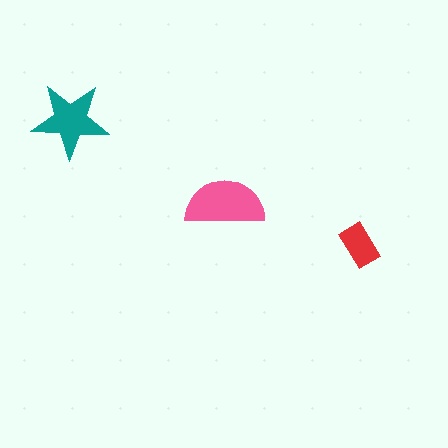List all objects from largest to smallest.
The pink semicircle, the teal star, the red rectangle.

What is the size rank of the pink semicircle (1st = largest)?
1st.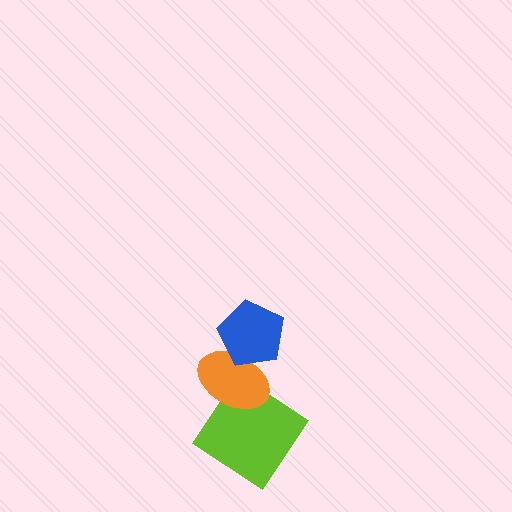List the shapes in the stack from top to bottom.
From top to bottom: the blue pentagon, the orange ellipse, the lime diamond.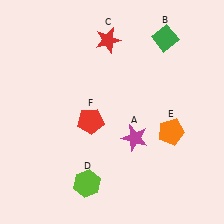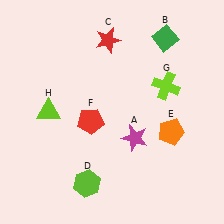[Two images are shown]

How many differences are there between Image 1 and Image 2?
There are 2 differences between the two images.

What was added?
A lime cross (G), a lime triangle (H) were added in Image 2.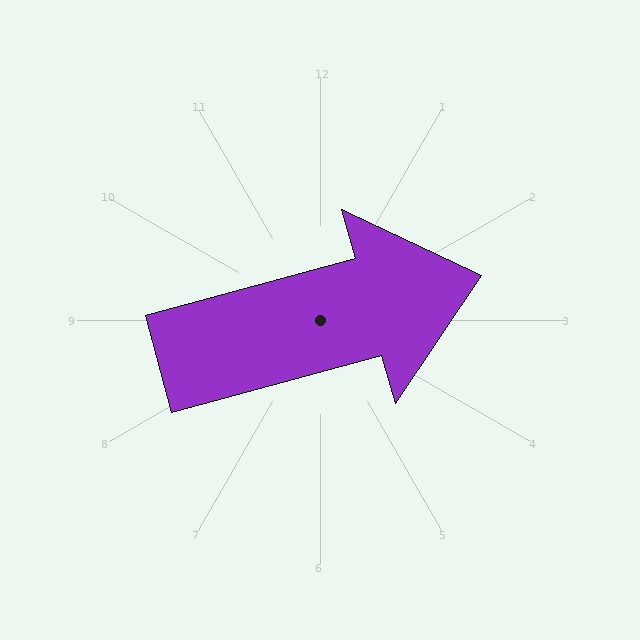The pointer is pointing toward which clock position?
Roughly 2 o'clock.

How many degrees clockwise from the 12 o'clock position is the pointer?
Approximately 75 degrees.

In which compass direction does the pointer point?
East.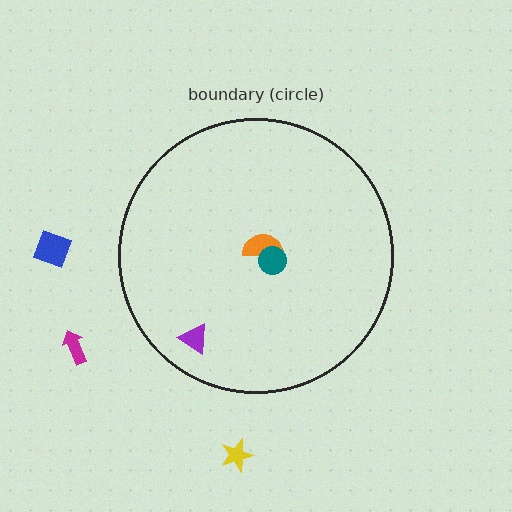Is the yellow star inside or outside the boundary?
Outside.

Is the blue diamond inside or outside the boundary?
Outside.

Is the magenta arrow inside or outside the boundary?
Outside.